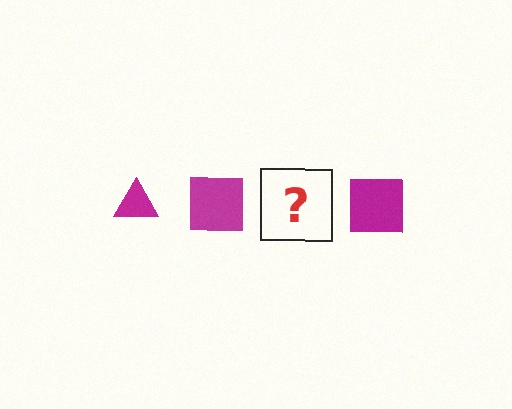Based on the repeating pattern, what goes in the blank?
The blank should be a magenta triangle.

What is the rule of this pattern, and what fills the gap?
The rule is that the pattern cycles through triangle, square shapes in magenta. The gap should be filled with a magenta triangle.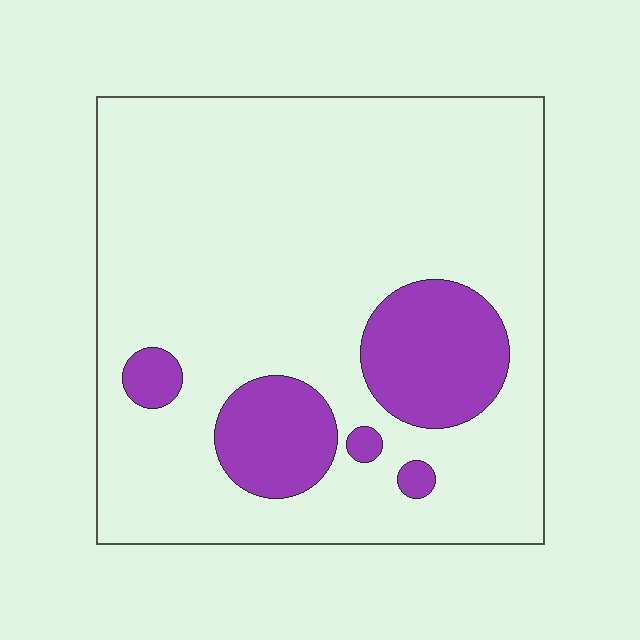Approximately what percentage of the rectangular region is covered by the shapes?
Approximately 15%.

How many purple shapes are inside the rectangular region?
5.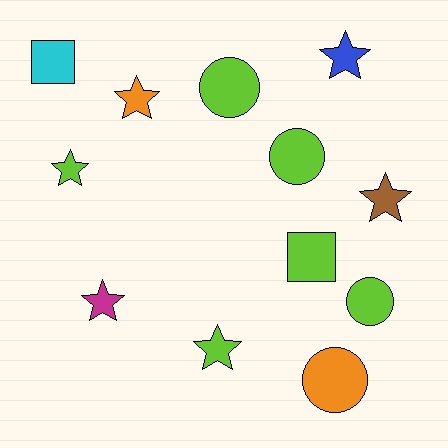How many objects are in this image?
There are 12 objects.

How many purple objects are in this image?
There are no purple objects.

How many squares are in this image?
There are 2 squares.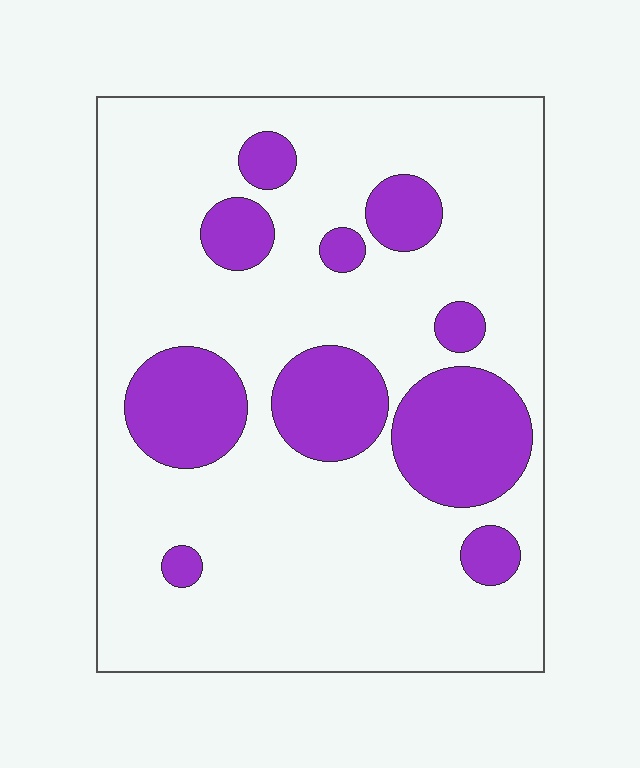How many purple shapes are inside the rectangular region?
10.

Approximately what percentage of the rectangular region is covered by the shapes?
Approximately 25%.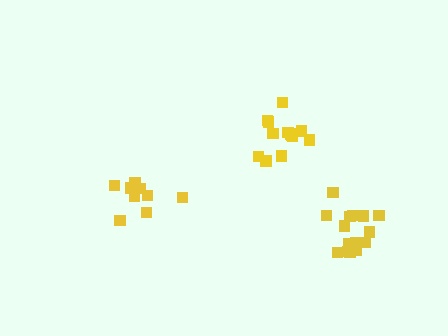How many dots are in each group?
Group 1: 9 dots, Group 2: 15 dots, Group 3: 13 dots (37 total).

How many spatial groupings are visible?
There are 3 spatial groupings.